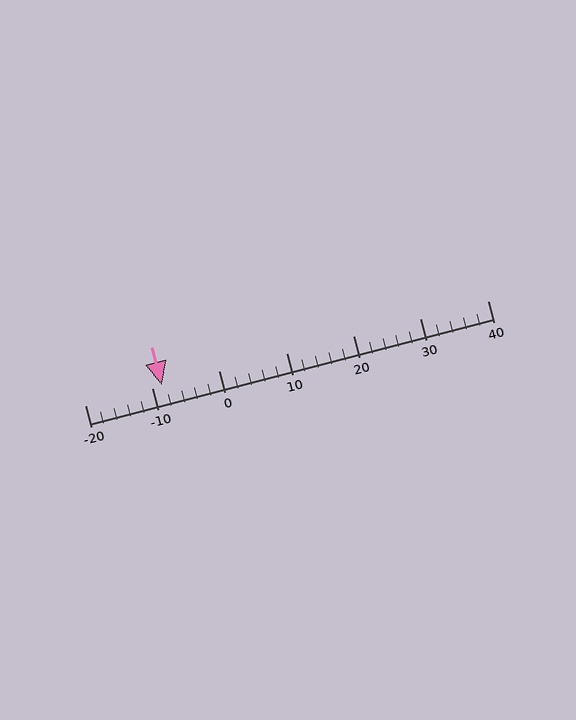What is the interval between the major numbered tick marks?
The major tick marks are spaced 10 units apart.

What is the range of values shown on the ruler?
The ruler shows values from -20 to 40.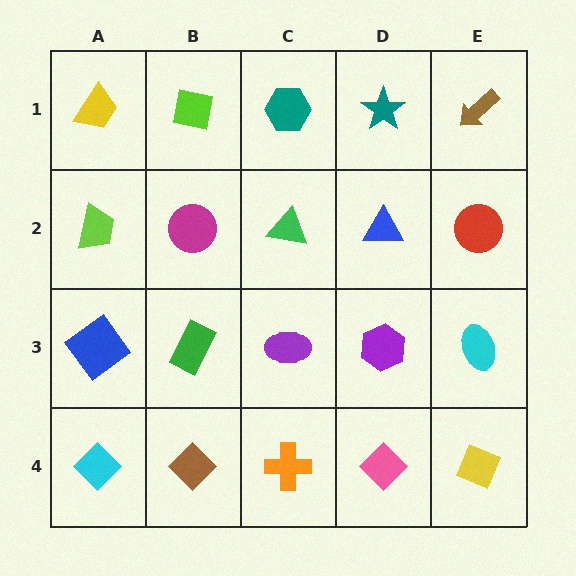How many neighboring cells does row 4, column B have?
3.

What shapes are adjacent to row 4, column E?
A cyan ellipse (row 3, column E), a pink diamond (row 4, column D).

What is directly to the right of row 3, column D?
A cyan ellipse.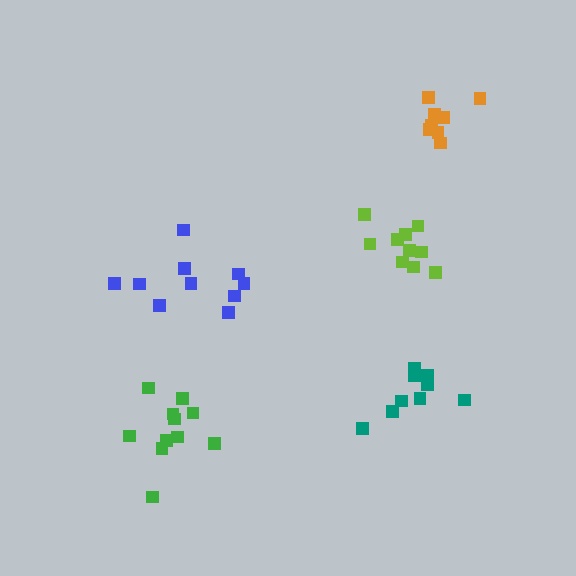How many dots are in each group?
Group 1: 8 dots, Group 2: 10 dots, Group 3: 11 dots, Group 4: 10 dots, Group 5: 9 dots (48 total).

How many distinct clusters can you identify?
There are 5 distinct clusters.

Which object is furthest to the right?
The orange cluster is rightmost.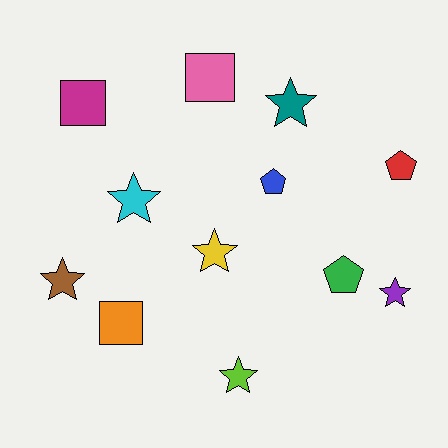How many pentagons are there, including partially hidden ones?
There are 3 pentagons.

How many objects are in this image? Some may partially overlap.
There are 12 objects.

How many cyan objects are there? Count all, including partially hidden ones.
There is 1 cyan object.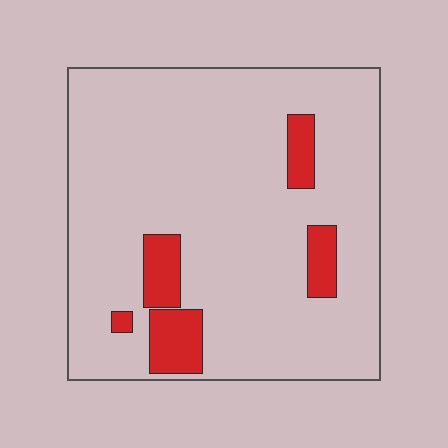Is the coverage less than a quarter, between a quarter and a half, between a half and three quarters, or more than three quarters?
Less than a quarter.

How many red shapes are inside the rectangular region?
5.